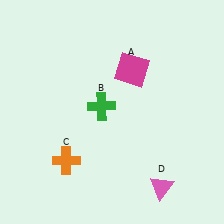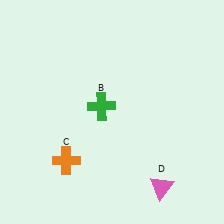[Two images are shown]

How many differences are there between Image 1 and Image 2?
There is 1 difference between the two images.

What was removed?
The magenta square (A) was removed in Image 2.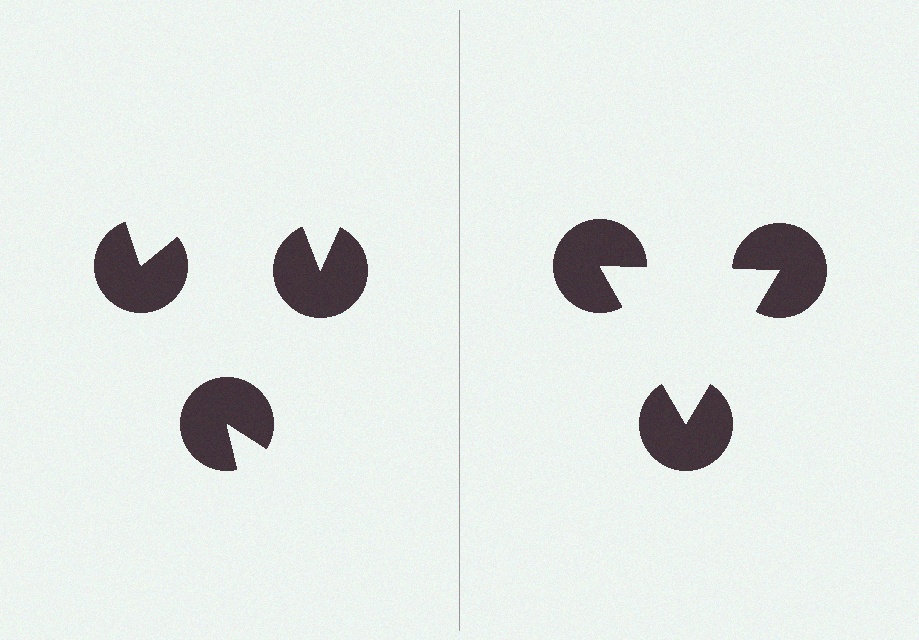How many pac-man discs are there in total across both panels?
6 — 3 on each side.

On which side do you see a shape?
An illusory triangle appears on the right side. On the left side the wedge cuts are rotated, so no coherent shape forms.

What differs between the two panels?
The pac-man discs are positioned identically on both sides; only the wedge orientations differ. On the right they align to a triangle; on the left they are misaligned.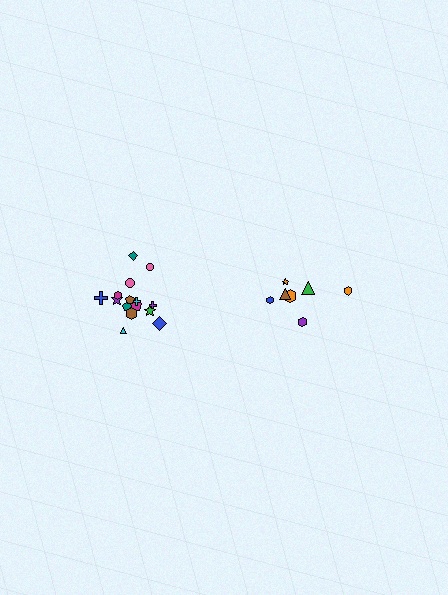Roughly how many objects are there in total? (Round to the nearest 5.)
Roughly 20 objects in total.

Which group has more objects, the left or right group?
The left group.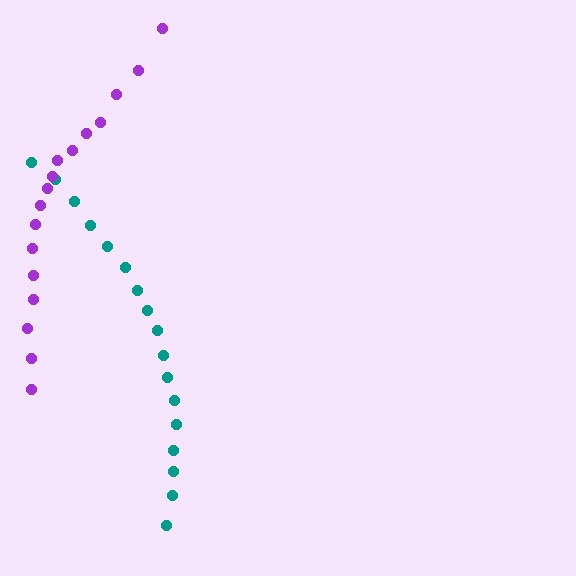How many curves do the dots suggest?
There are 2 distinct paths.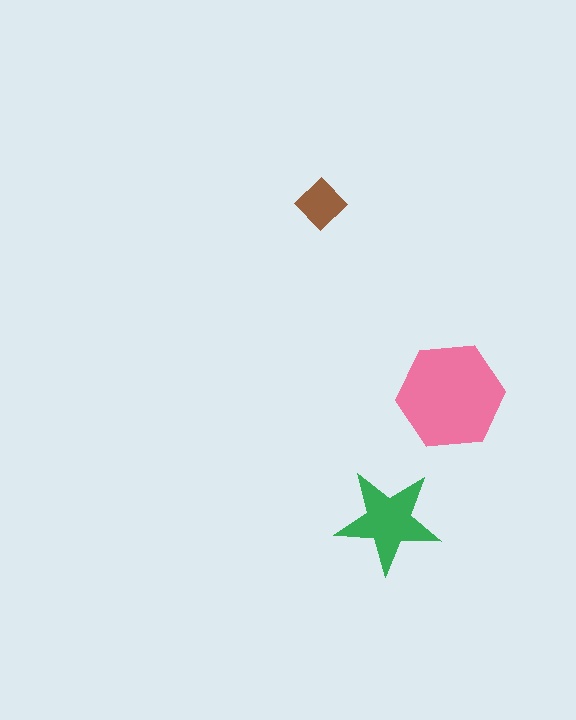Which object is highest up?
The brown diamond is topmost.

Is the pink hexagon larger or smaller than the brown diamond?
Larger.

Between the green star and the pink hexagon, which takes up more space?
The pink hexagon.